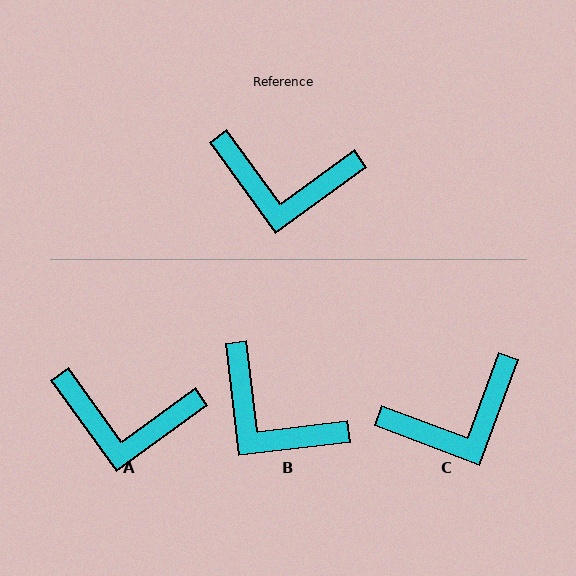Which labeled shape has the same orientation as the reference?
A.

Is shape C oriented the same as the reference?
No, it is off by about 34 degrees.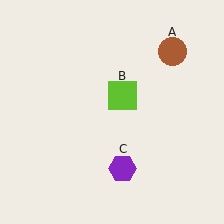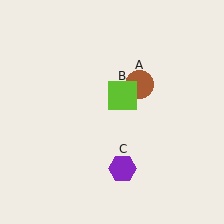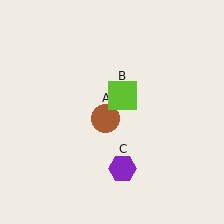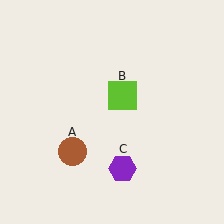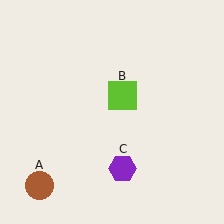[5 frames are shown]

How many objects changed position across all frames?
1 object changed position: brown circle (object A).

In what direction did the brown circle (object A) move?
The brown circle (object A) moved down and to the left.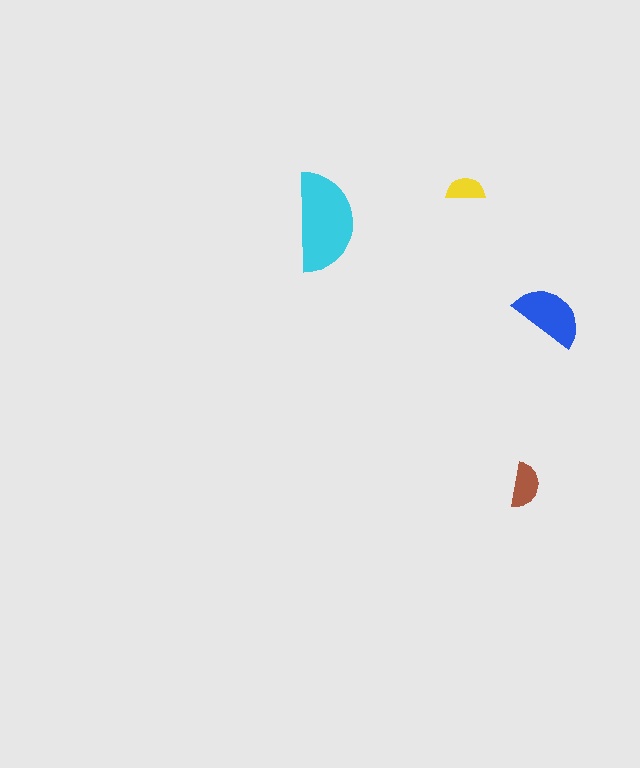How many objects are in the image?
There are 4 objects in the image.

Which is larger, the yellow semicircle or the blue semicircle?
The blue one.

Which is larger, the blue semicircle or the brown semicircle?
The blue one.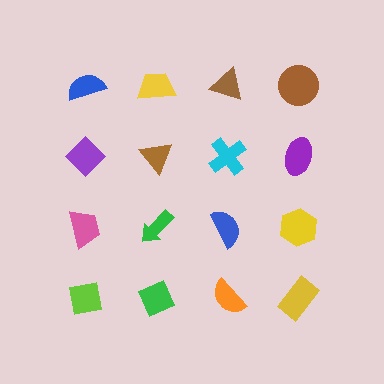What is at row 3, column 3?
A blue semicircle.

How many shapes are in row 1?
4 shapes.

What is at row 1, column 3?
A brown triangle.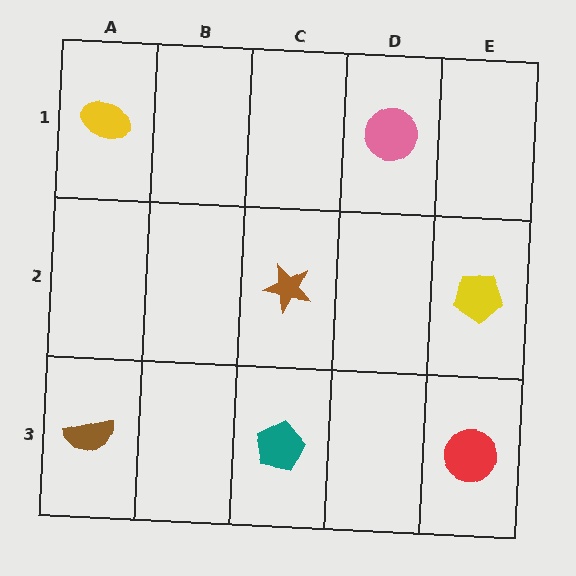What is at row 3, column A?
A brown semicircle.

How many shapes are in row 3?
3 shapes.